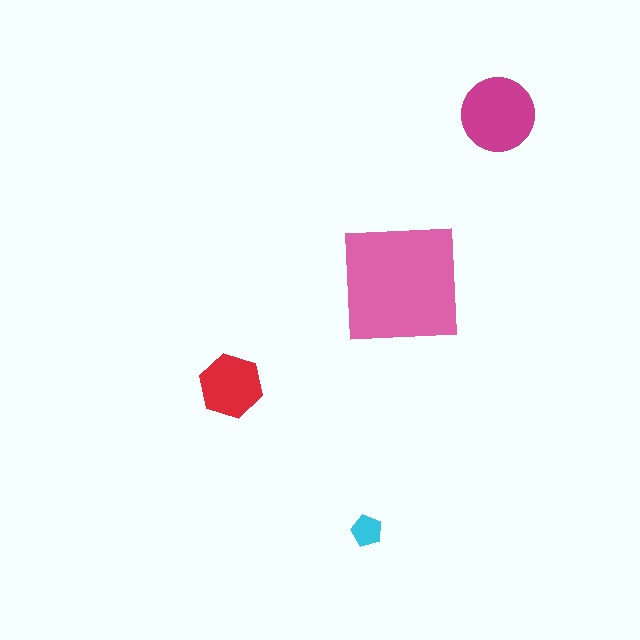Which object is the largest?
The pink square.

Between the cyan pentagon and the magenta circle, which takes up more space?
The magenta circle.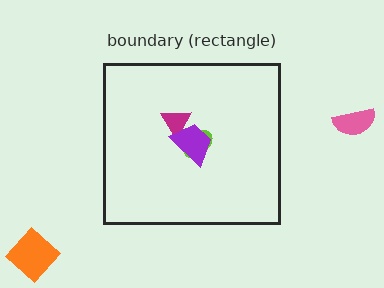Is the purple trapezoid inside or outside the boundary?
Inside.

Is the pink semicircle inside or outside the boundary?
Outside.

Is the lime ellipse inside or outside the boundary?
Inside.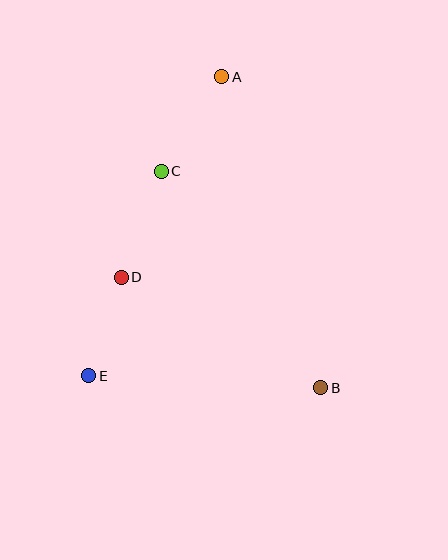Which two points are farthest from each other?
Points A and E are farthest from each other.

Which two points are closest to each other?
Points D and E are closest to each other.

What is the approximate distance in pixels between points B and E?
The distance between B and E is approximately 232 pixels.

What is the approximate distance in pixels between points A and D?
The distance between A and D is approximately 224 pixels.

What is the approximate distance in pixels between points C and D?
The distance between C and D is approximately 113 pixels.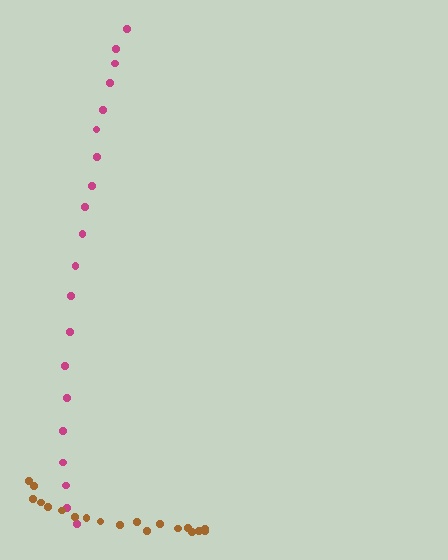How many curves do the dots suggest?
There are 2 distinct paths.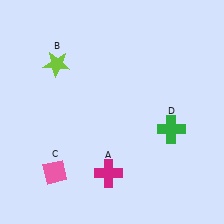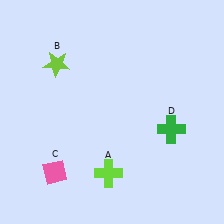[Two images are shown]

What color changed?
The cross (A) changed from magenta in Image 1 to lime in Image 2.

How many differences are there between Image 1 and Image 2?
There is 1 difference between the two images.